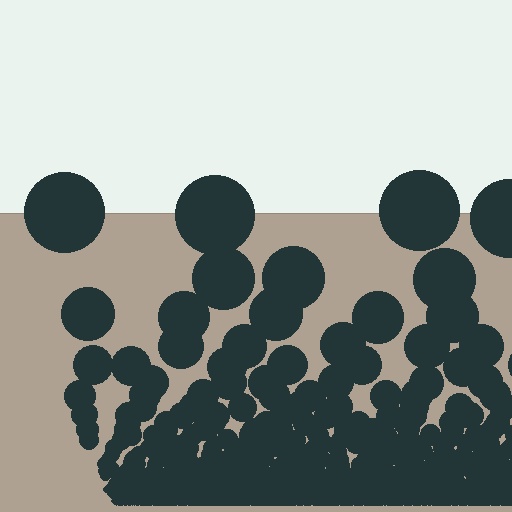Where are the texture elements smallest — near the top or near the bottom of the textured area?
Near the bottom.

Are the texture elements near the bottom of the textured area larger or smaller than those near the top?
Smaller. The gradient is inverted — elements near the bottom are smaller and denser.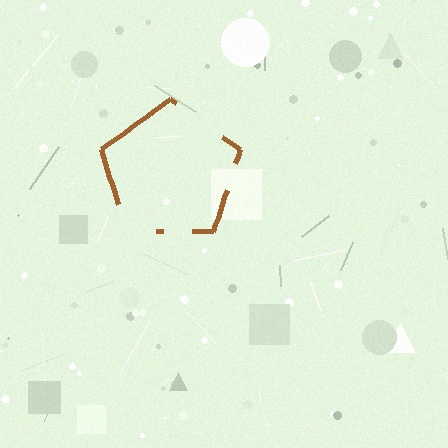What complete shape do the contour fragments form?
The contour fragments form a pentagon.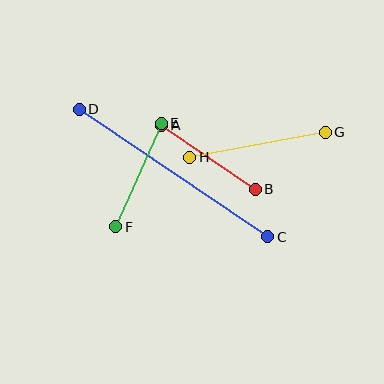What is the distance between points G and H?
The distance is approximately 138 pixels.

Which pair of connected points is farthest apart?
Points C and D are farthest apart.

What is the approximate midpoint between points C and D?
The midpoint is at approximately (173, 173) pixels.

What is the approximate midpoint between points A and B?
The midpoint is at approximately (209, 157) pixels.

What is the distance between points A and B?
The distance is approximately 113 pixels.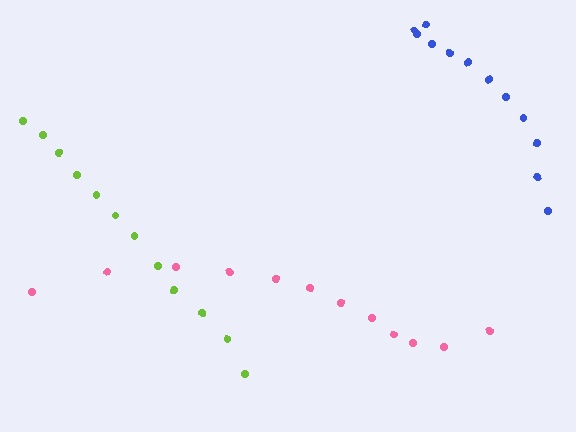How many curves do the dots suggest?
There are 3 distinct paths.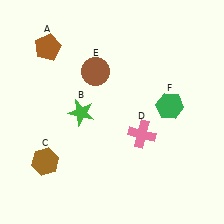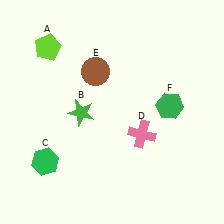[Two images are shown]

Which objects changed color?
A changed from brown to lime. C changed from brown to green.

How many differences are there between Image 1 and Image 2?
There are 2 differences between the two images.